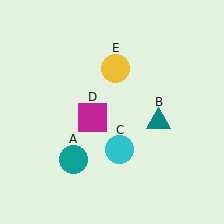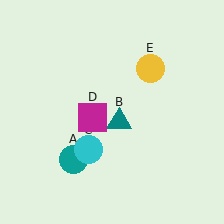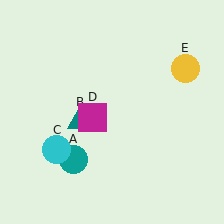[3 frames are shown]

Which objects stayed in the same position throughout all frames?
Teal circle (object A) and magenta square (object D) remained stationary.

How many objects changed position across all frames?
3 objects changed position: teal triangle (object B), cyan circle (object C), yellow circle (object E).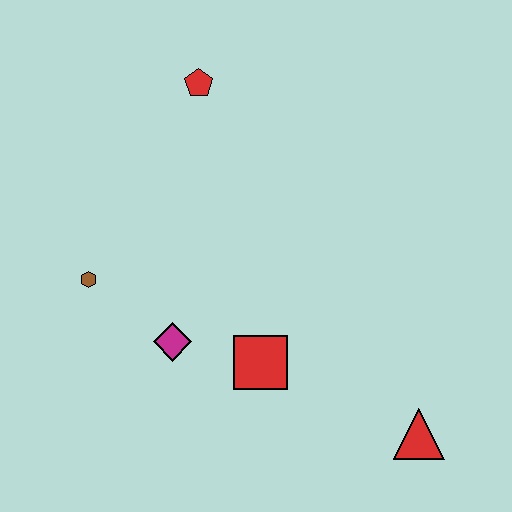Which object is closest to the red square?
The magenta diamond is closest to the red square.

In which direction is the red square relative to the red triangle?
The red square is to the left of the red triangle.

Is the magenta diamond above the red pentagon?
No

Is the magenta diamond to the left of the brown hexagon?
No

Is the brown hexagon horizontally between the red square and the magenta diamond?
No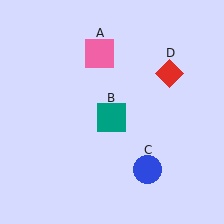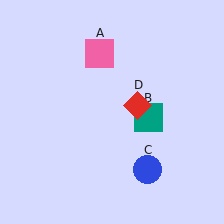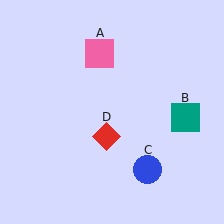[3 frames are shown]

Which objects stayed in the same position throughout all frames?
Pink square (object A) and blue circle (object C) remained stationary.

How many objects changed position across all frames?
2 objects changed position: teal square (object B), red diamond (object D).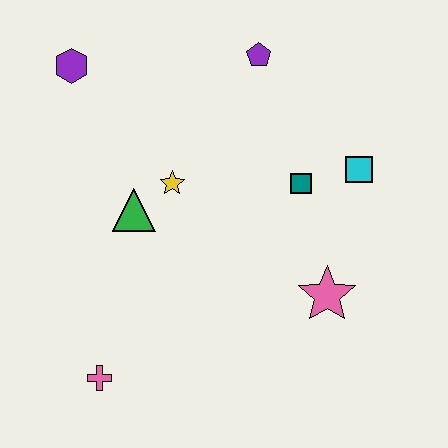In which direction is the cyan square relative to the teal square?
The cyan square is to the right of the teal square.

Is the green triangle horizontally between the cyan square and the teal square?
No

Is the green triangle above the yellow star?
No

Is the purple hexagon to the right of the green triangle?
No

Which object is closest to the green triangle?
The yellow star is closest to the green triangle.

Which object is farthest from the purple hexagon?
The pink star is farthest from the purple hexagon.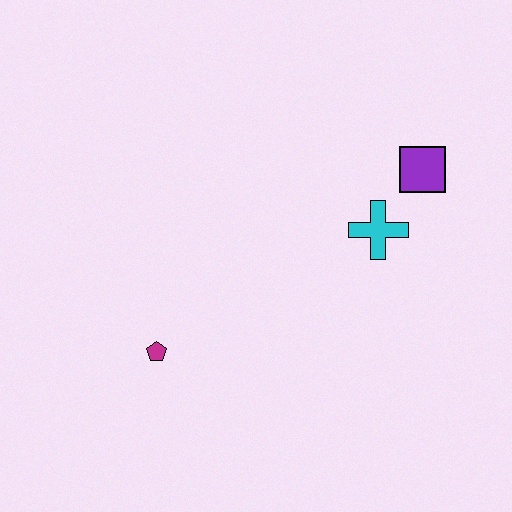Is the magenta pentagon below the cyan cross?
Yes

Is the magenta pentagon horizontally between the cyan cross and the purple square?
No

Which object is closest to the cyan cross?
The purple square is closest to the cyan cross.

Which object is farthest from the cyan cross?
The magenta pentagon is farthest from the cyan cross.